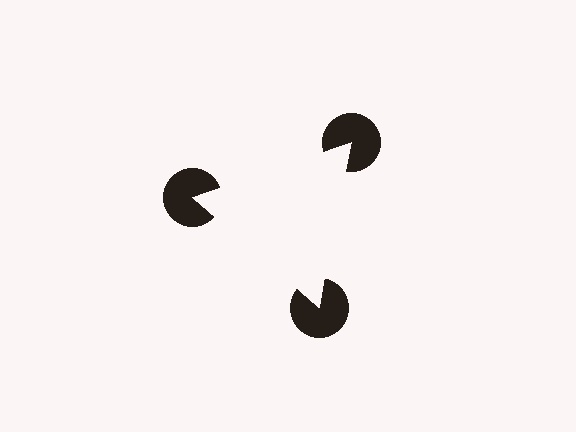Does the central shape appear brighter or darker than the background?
It typically appears slightly brighter than the background, even though no actual brightness change is drawn.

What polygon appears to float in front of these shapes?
An illusory triangle — its edges are inferred from the aligned wedge cuts in the pac-man discs, not physically drawn.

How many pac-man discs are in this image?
There are 3 — one at each vertex of the illusory triangle.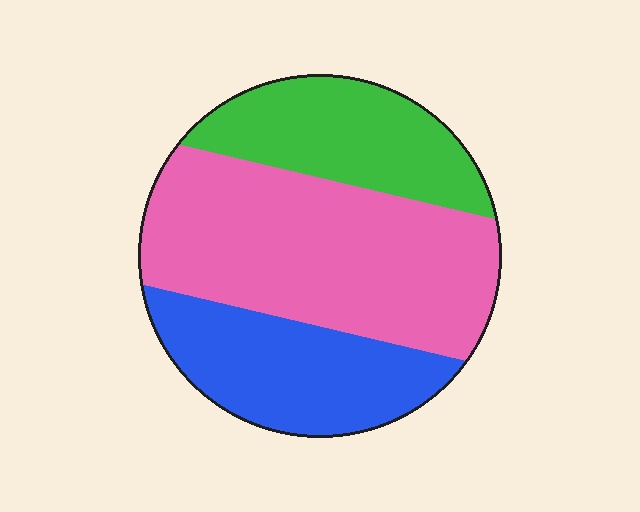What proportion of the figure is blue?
Blue covers 27% of the figure.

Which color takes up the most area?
Pink, at roughly 50%.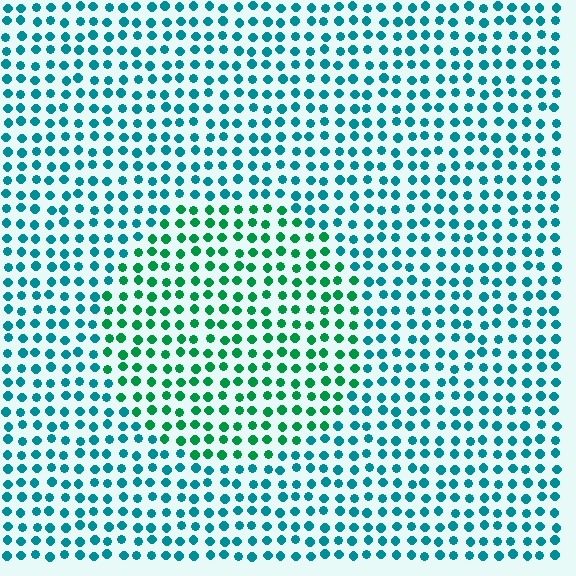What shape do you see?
I see a circle.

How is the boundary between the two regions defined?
The boundary is defined purely by a slight shift in hue (about 37 degrees). Spacing, size, and orientation are identical on both sides.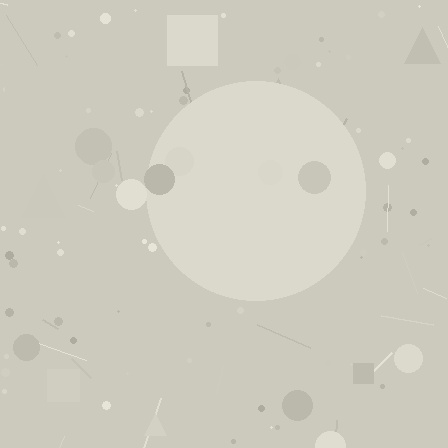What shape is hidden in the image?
A circle is hidden in the image.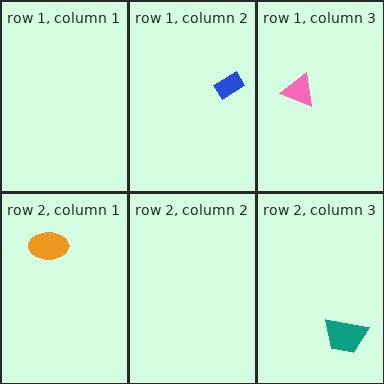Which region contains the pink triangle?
The row 1, column 3 region.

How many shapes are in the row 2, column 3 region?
1.